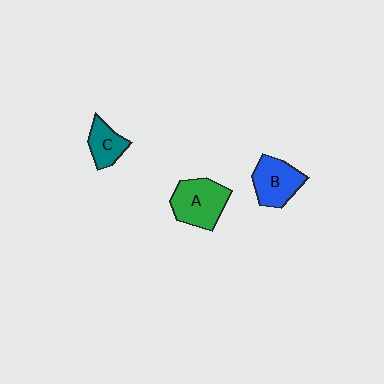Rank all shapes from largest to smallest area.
From largest to smallest: A (green), B (blue), C (teal).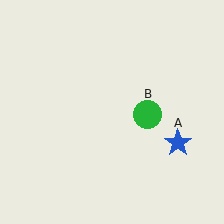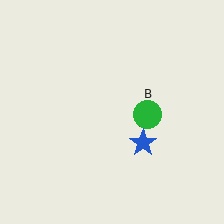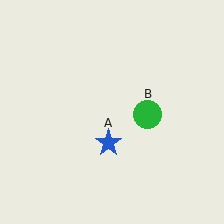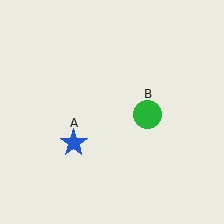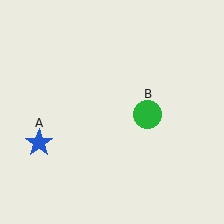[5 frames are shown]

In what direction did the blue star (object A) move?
The blue star (object A) moved left.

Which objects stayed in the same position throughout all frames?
Green circle (object B) remained stationary.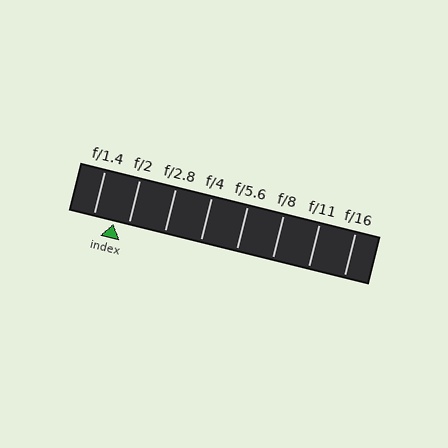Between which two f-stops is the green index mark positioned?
The index mark is between f/1.4 and f/2.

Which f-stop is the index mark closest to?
The index mark is closest to f/2.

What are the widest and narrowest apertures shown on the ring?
The widest aperture shown is f/1.4 and the narrowest is f/16.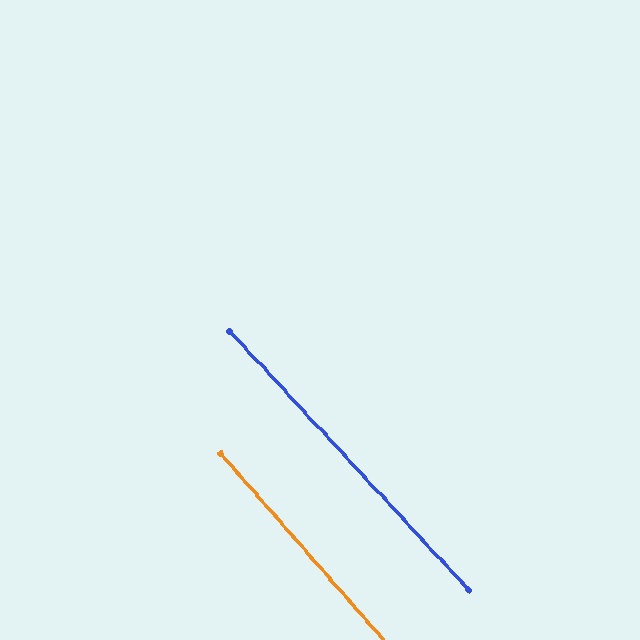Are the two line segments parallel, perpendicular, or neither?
Parallel — their directions differ by only 1.5°.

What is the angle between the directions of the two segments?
Approximately 2 degrees.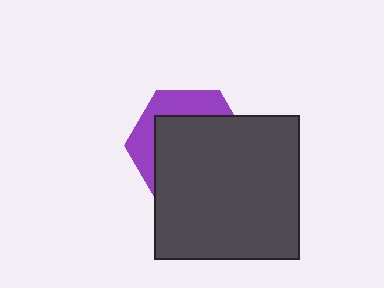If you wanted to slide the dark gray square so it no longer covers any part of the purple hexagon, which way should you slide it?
Slide it toward the lower-right — that is the most direct way to separate the two shapes.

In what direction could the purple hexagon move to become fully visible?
The purple hexagon could move toward the upper-left. That would shift it out from behind the dark gray square entirely.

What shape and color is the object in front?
The object in front is a dark gray square.